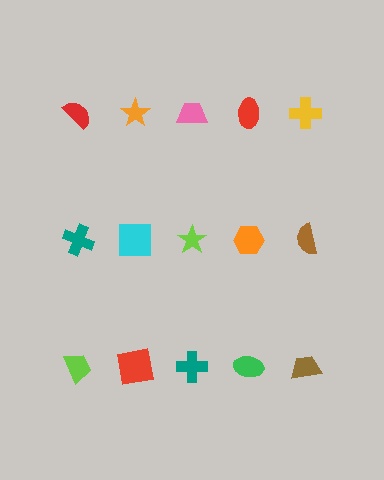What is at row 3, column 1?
A lime trapezoid.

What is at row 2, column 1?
A teal cross.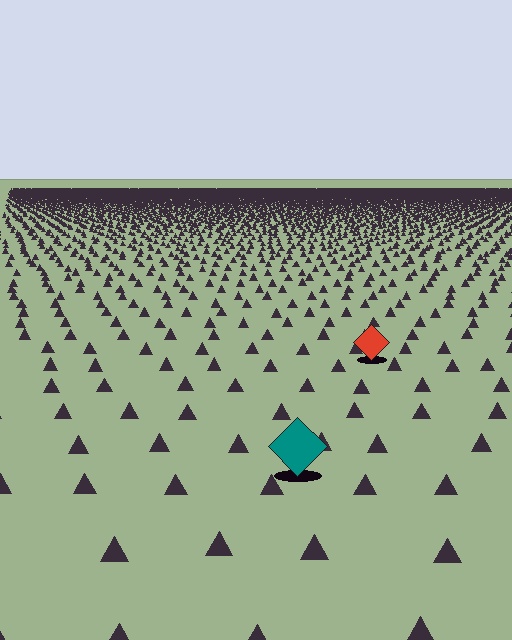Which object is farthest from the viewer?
The red diamond is farthest from the viewer. It appears smaller and the ground texture around it is denser.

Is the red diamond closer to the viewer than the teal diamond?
No. The teal diamond is closer — you can tell from the texture gradient: the ground texture is coarser near it.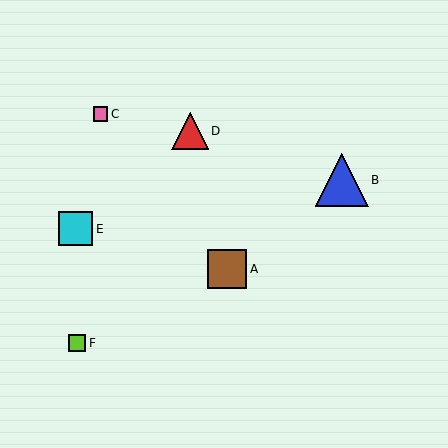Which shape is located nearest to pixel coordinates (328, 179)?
The blue triangle (labeled B) at (342, 180) is nearest to that location.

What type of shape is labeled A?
Shape A is a brown square.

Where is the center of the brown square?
The center of the brown square is at (227, 269).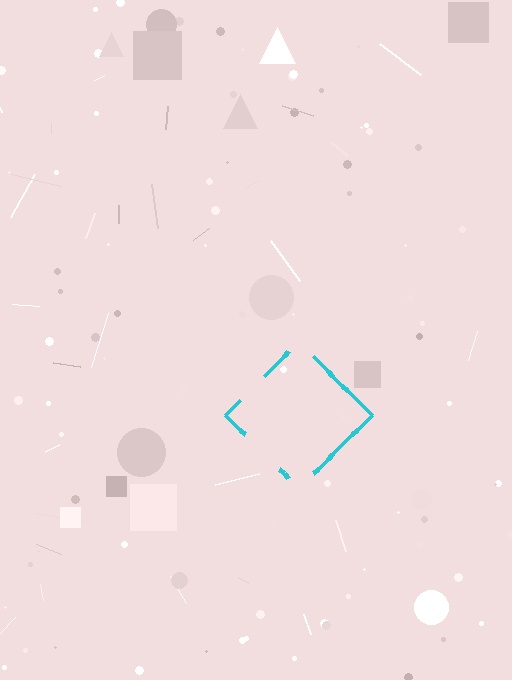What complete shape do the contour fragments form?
The contour fragments form a diamond.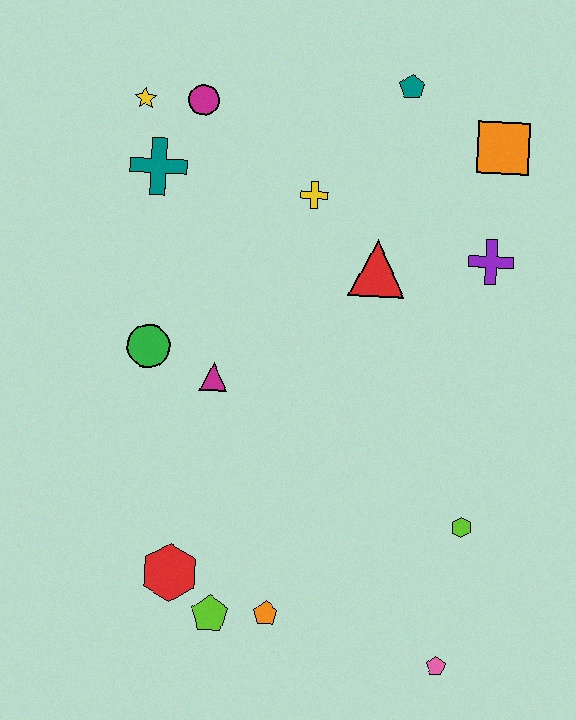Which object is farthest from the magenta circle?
The pink pentagon is farthest from the magenta circle.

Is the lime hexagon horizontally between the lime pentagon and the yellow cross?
No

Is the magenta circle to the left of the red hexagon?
No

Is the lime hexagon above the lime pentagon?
Yes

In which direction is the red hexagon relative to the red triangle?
The red hexagon is below the red triangle.